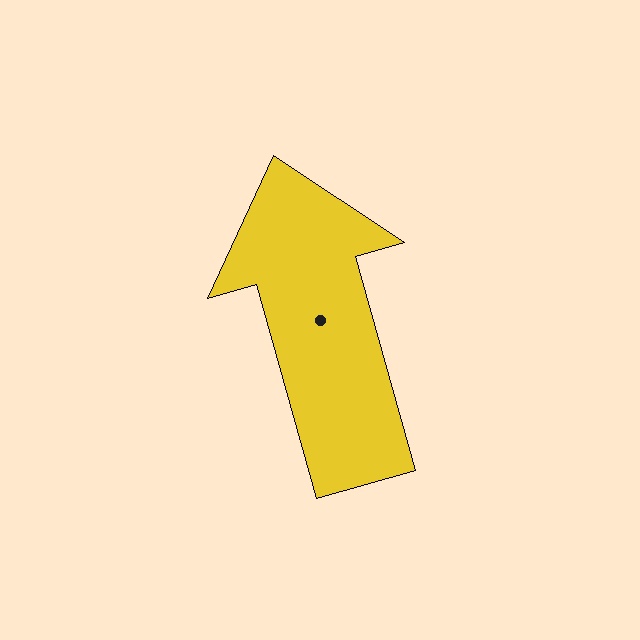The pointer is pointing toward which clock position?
Roughly 11 o'clock.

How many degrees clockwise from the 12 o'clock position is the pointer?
Approximately 344 degrees.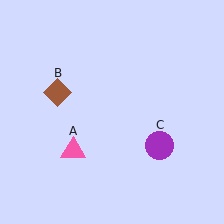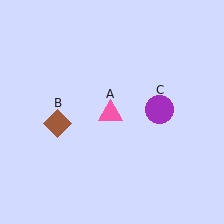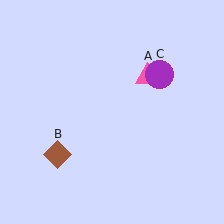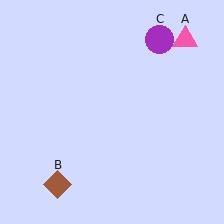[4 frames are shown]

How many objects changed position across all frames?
3 objects changed position: pink triangle (object A), brown diamond (object B), purple circle (object C).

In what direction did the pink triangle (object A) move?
The pink triangle (object A) moved up and to the right.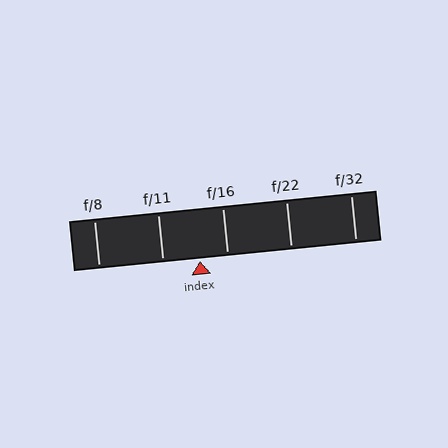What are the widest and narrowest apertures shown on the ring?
The widest aperture shown is f/8 and the narrowest is f/32.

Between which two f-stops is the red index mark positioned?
The index mark is between f/11 and f/16.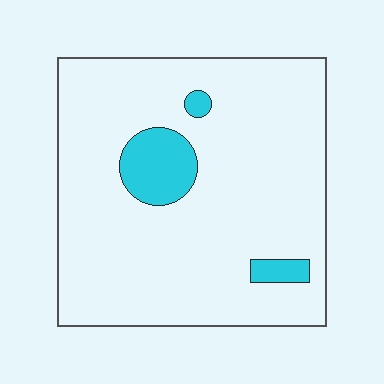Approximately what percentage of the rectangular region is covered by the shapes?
Approximately 10%.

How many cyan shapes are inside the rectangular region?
3.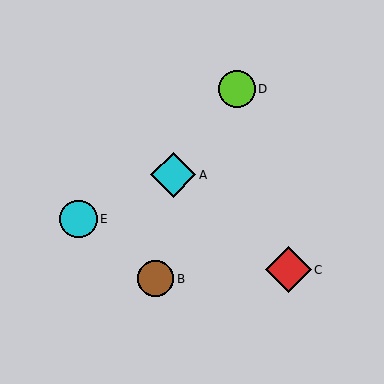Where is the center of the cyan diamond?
The center of the cyan diamond is at (173, 175).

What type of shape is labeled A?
Shape A is a cyan diamond.